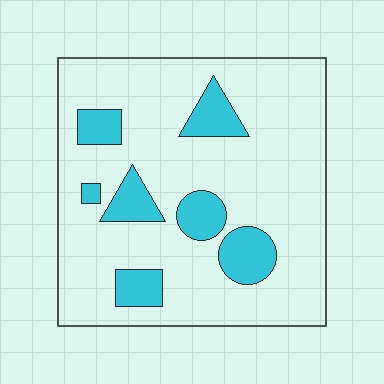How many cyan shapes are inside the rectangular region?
7.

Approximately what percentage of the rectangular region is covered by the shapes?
Approximately 20%.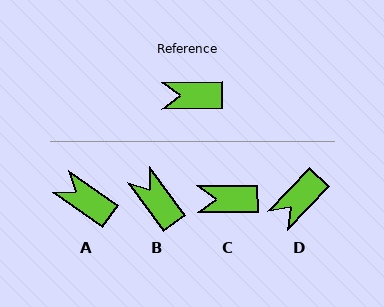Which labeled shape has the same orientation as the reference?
C.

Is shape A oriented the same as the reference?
No, it is off by about 36 degrees.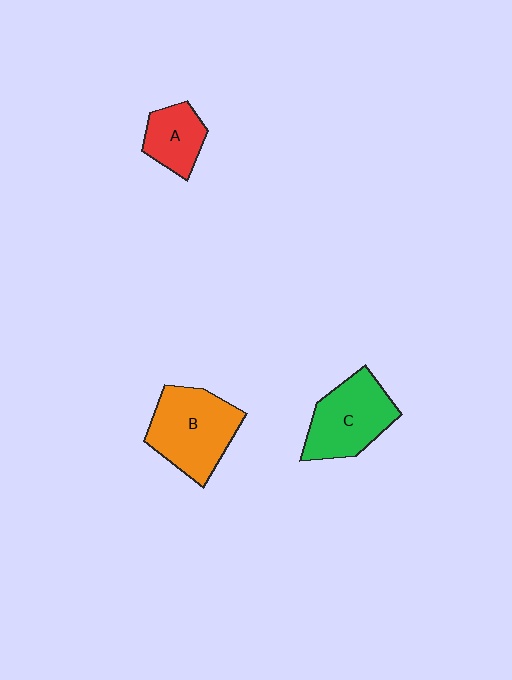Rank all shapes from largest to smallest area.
From largest to smallest: B (orange), C (green), A (red).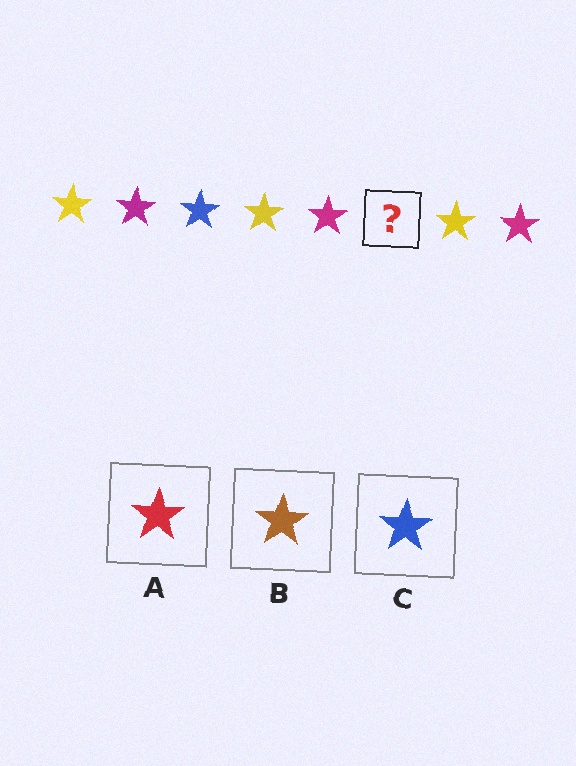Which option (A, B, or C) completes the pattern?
C.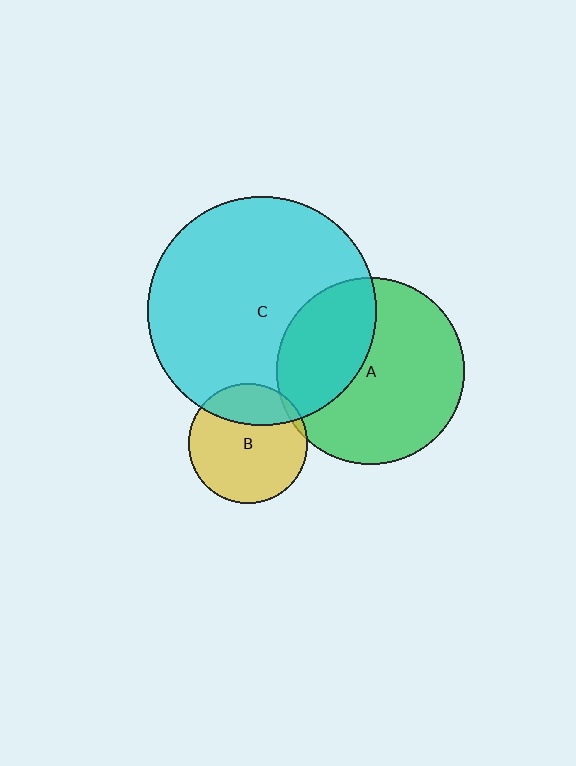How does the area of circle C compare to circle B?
Approximately 3.7 times.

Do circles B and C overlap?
Yes.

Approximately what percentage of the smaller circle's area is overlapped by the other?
Approximately 25%.